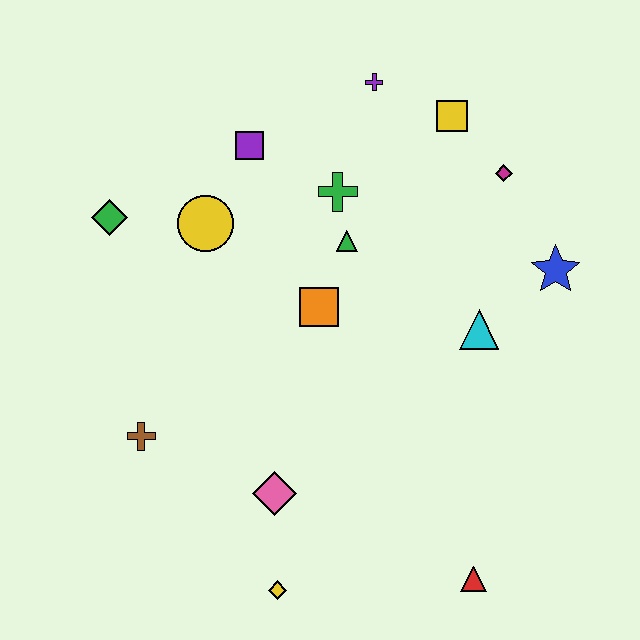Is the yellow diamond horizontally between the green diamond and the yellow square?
Yes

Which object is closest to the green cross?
The green triangle is closest to the green cross.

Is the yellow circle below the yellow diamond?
No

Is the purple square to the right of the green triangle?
No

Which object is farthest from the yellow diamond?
The purple cross is farthest from the yellow diamond.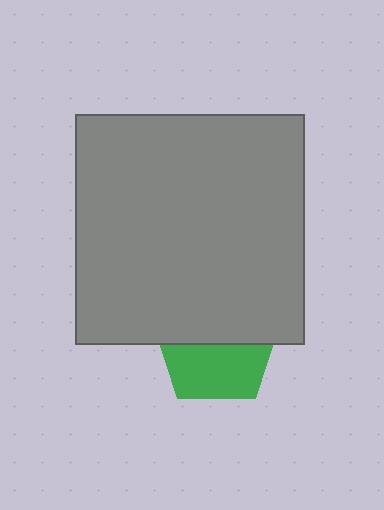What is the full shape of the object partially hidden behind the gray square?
The partially hidden object is a green pentagon.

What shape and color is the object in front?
The object in front is a gray square.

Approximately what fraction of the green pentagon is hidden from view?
Roughly 51% of the green pentagon is hidden behind the gray square.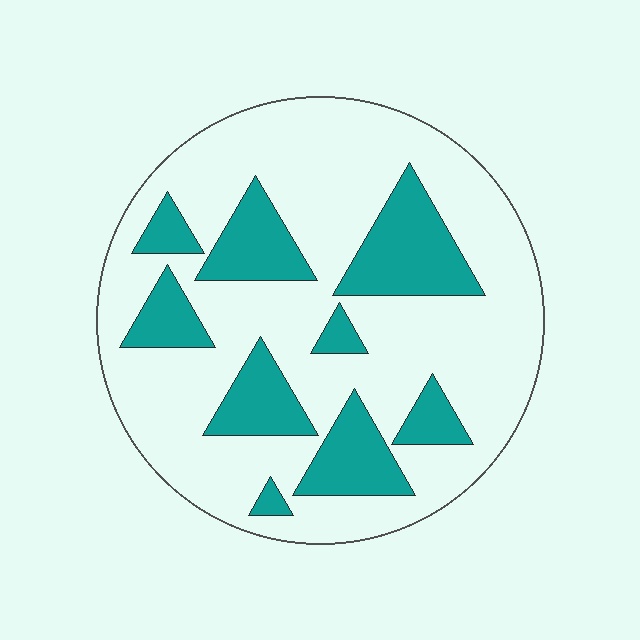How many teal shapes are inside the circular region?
9.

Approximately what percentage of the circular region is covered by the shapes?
Approximately 25%.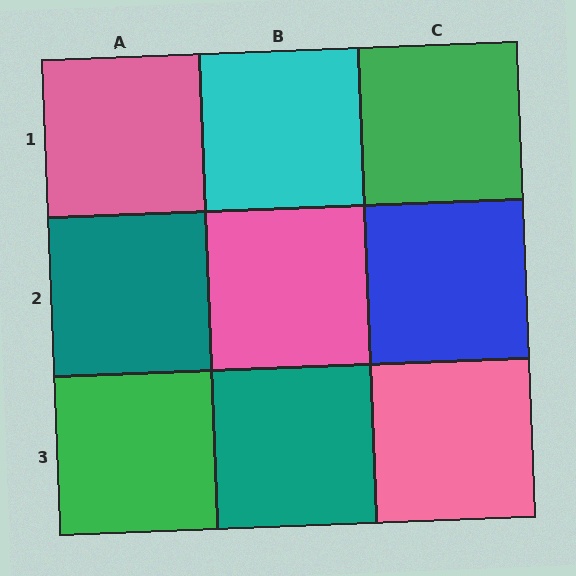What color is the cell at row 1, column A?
Pink.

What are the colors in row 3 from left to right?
Green, teal, pink.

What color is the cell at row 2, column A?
Teal.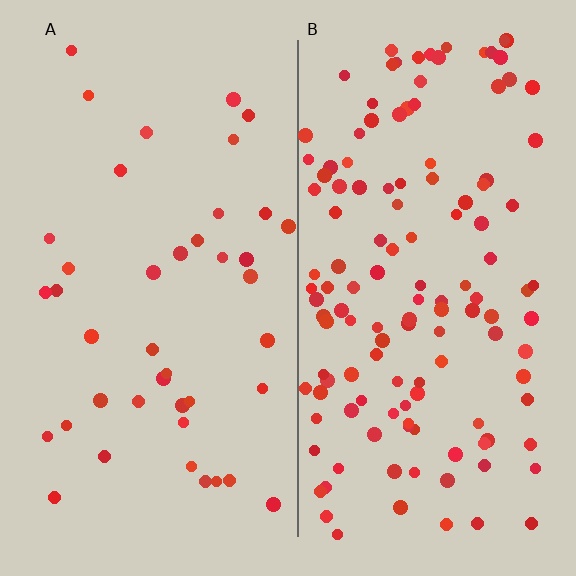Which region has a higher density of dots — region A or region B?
B (the right).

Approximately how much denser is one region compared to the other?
Approximately 3.2× — region B over region A.